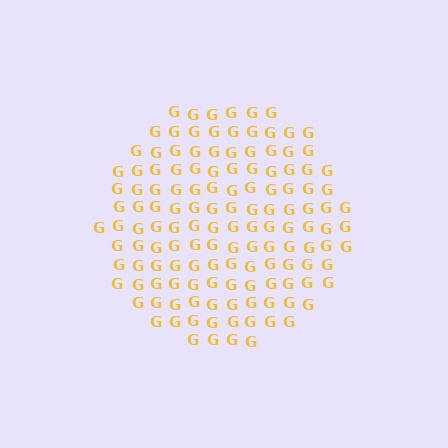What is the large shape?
The large shape is a circle.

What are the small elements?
The small elements are letter G's.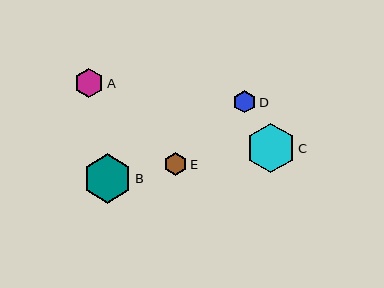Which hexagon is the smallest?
Hexagon D is the smallest with a size of approximately 22 pixels.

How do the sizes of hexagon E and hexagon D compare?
Hexagon E and hexagon D are approximately the same size.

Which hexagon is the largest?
Hexagon B is the largest with a size of approximately 49 pixels.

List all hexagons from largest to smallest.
From largest to smallest: B, C, A, E, D.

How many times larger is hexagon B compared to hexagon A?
Hexagon B is approximately 1.7 times the size of hexagon A.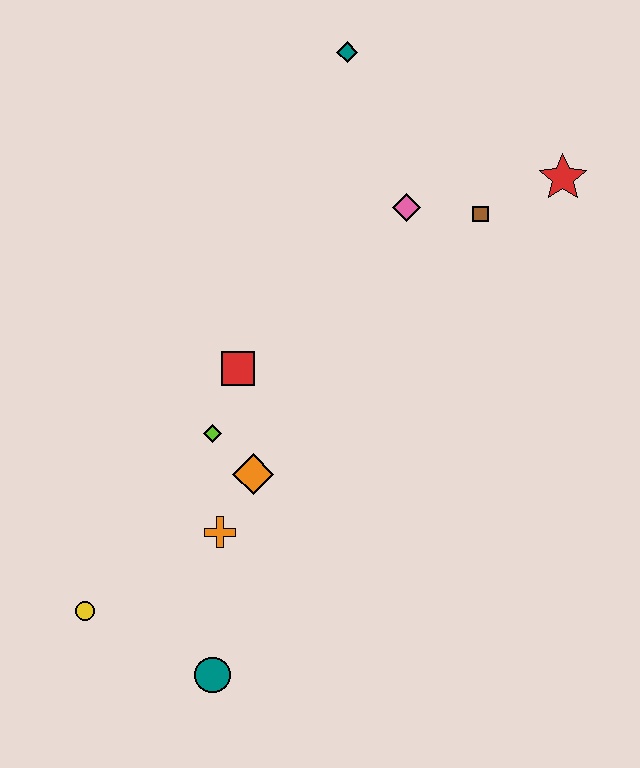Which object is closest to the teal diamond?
The pink diamond is closest to the teal diamond.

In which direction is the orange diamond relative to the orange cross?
The orange diamond is above the orange cross.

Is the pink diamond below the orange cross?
No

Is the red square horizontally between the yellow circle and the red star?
Yes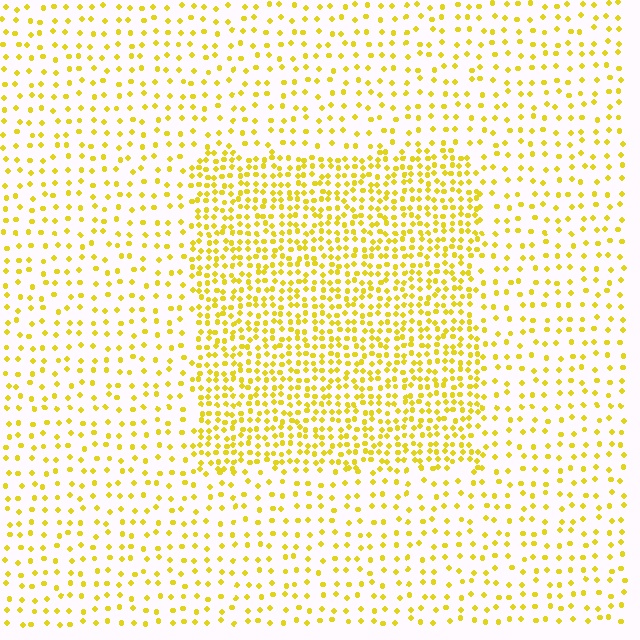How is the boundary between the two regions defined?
The boundary is defined by a change in element density (approximately 2.4x ratio). All elements are the same color, size, and shape.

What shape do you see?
I see a rectangle.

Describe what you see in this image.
The image contains small yellow elements arranged at two different densities. A rectangle-shaped region is visible where the elements are more densely packed than the surrounding area.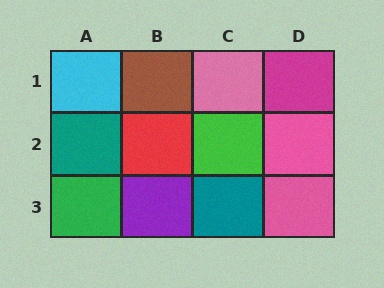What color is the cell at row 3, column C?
Teal.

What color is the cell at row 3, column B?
Purple.